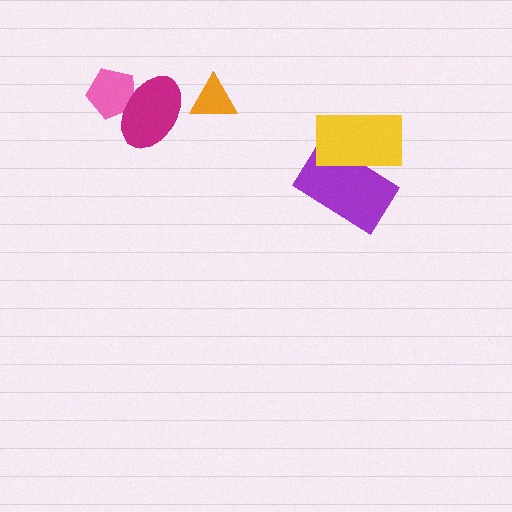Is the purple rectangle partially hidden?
Yes, it is partially covered by another shape.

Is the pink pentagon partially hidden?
Yes, it is partially covered by another shape.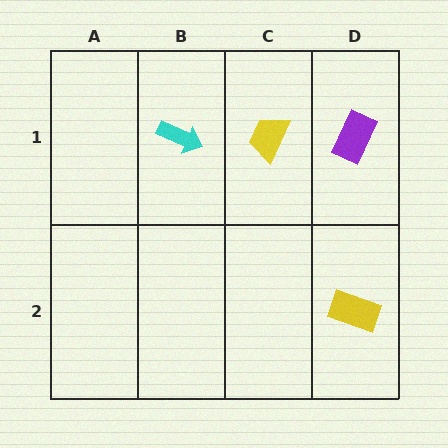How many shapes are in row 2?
1 shape.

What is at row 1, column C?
A yellow trapezoid.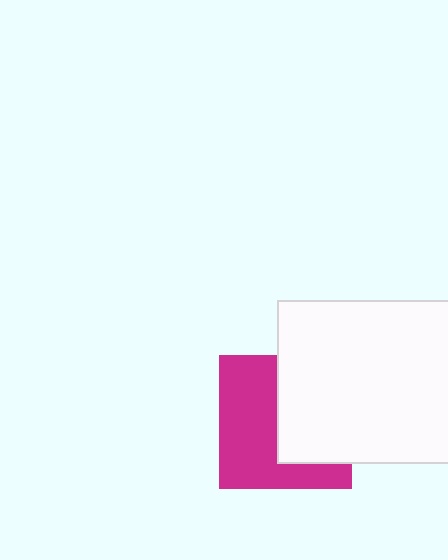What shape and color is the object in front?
The object in front is a white rectangle.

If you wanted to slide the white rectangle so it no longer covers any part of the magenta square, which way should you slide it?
Slide it right — that is the most direct way to separate the two shapes.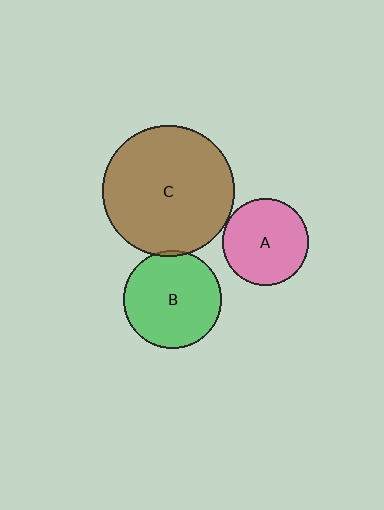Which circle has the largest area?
Circle C (brown).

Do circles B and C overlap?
Yes.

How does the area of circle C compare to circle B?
Approximately 1.8 times.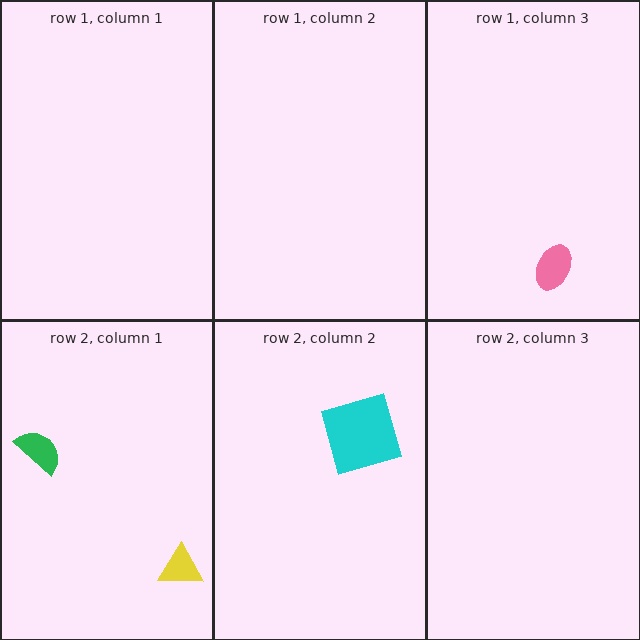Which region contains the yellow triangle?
The row 2, column 1 region.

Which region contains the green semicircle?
The row 2, column 1 region.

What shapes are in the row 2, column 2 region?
The cyan square.